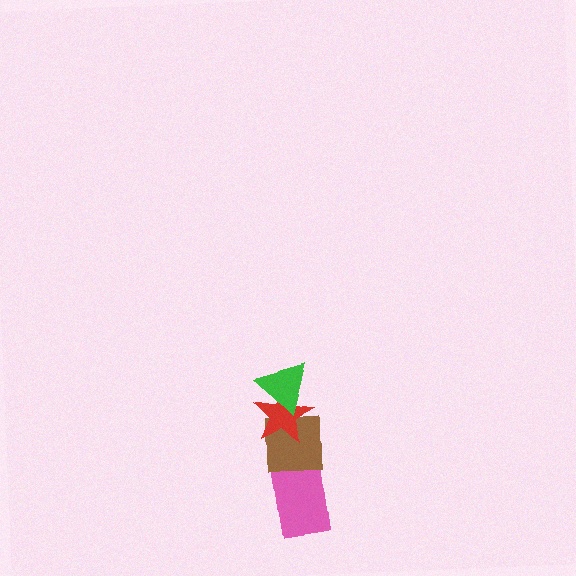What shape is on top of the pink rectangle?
The brown square is on top of the pink rectangle.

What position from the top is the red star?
The red star is 2nd from the top.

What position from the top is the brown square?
The brown square is 3rd from the top.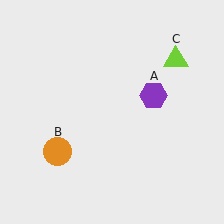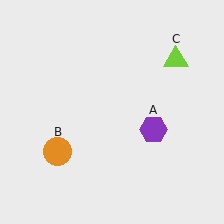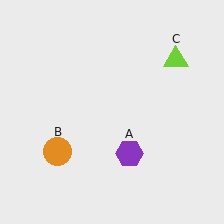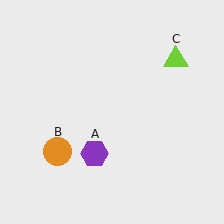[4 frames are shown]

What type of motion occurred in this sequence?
The purple hexagon (object A) rotated clockwise around the center of the scene.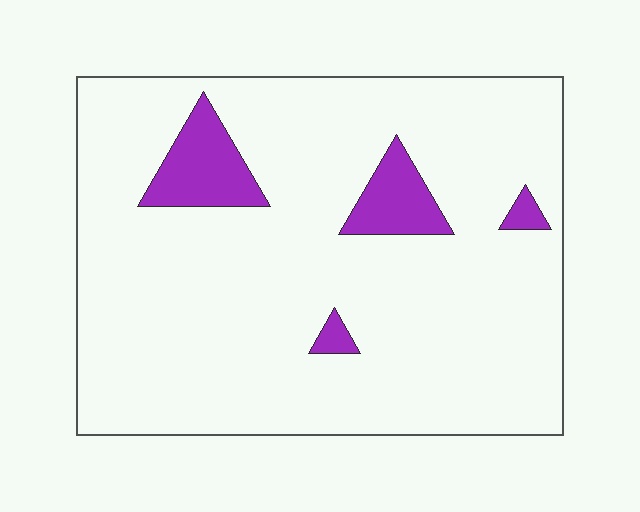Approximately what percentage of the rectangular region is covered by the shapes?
Approximately 10%.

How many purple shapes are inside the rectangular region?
4.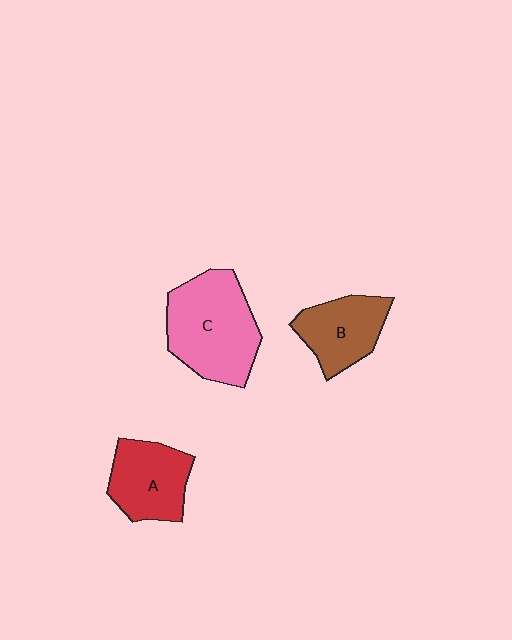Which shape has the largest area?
Shape C (pink).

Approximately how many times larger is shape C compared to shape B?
Approximately 1.6 times.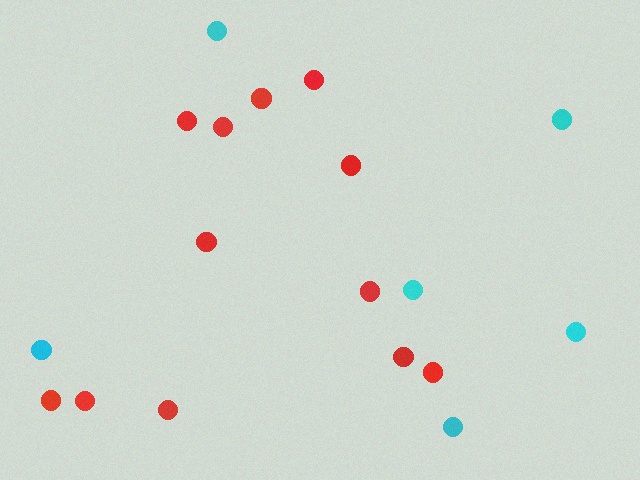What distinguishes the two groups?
There are 2 groups: one group of red circles (12) and one group of cyan circles (6).